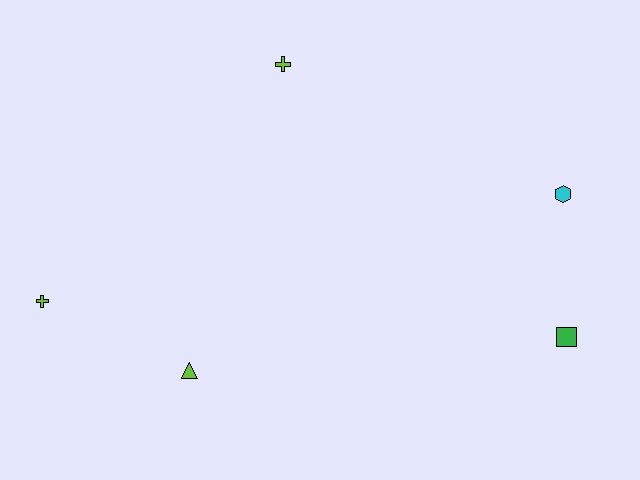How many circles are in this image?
There are no circles.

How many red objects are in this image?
There are no red objects.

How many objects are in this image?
There are 5 objects.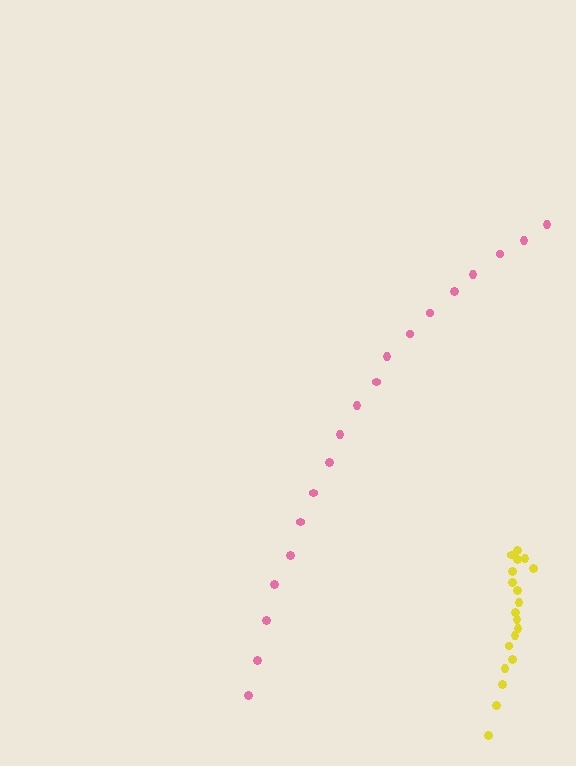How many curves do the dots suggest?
There are 2 distinct paths.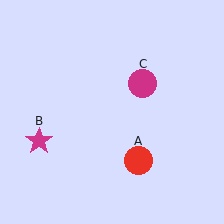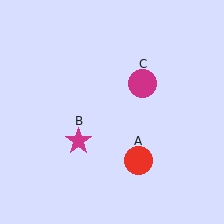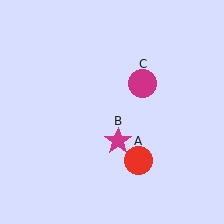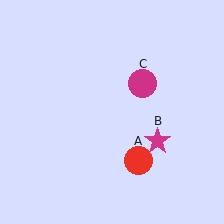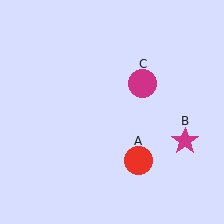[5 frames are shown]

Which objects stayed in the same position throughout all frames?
Red circle (object A) and magenta circle (object C) remained stationary.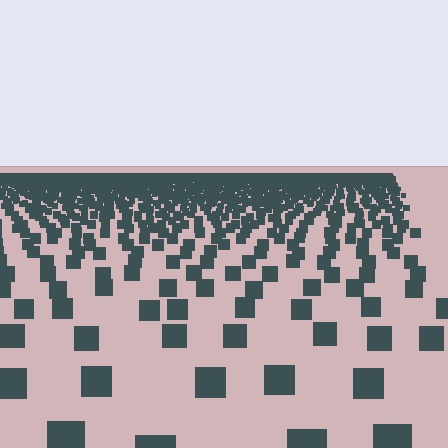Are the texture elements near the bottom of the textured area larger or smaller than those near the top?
Larger. Near the bottom, elements are closer to the viewer and appear at a bigger on-screen size.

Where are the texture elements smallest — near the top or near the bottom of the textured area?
Near the top.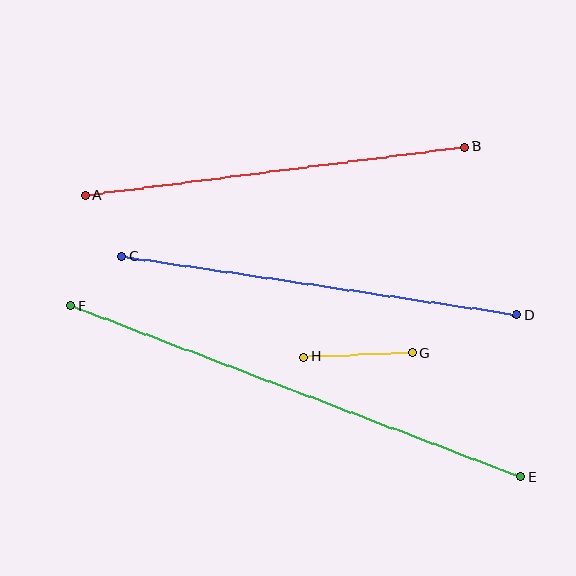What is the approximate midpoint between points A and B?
The midpoint is at approximately (275, 171) pixels.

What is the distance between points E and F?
The distance is approximately 481 pixels.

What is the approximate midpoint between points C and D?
The midpoint is at approximately (319, 286) pixels.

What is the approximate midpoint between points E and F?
The midpoint is at approximately (296, 392) pixels.